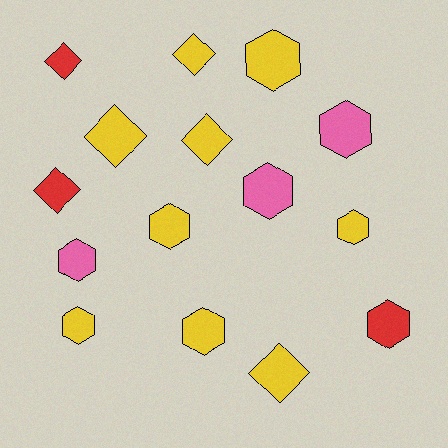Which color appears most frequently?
Yellow, with 9 objects.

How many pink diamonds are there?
There are no pink diamonds.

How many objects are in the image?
There are 15 objects.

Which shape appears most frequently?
Hexagon, with 9 objects.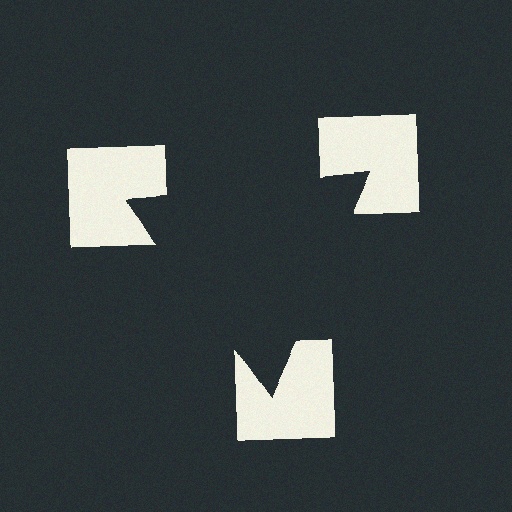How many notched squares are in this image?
There are 3 — one at each vertex of the illusory triangle.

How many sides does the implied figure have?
3 sides.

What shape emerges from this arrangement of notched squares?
An illusory triangle — its edges are inferred from the aligned wedge cuts in the notched squares, not physically drawn.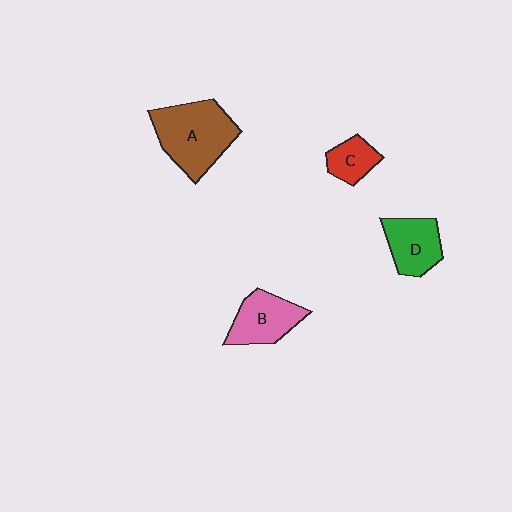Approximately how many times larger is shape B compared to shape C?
Approximately 1.7 times.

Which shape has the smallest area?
Shape C (red).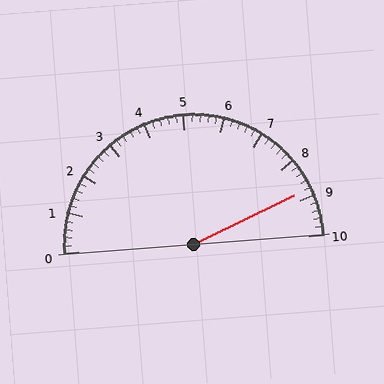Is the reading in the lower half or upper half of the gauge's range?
The reading is in the upper half of the range (0 to 10).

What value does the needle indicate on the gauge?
The needle indicates approximately 8.8.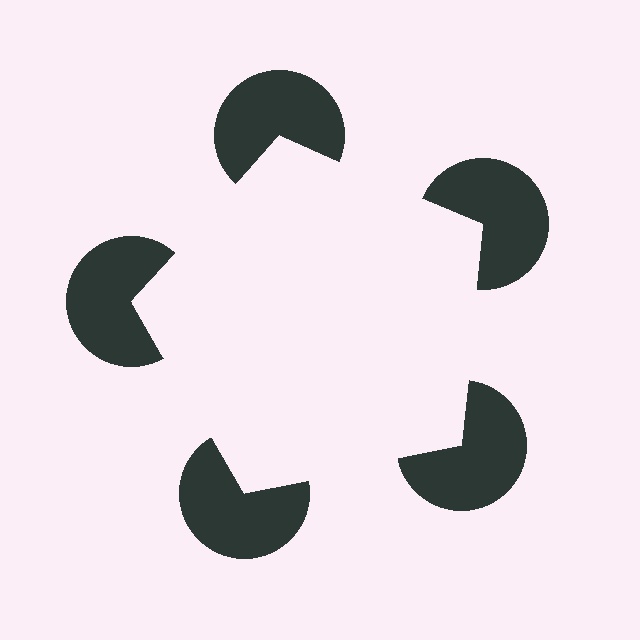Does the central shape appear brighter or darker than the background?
It typically appears slightly brighter than the background, even though no actual brightness change is drawn.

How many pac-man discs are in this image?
There are 5 — one at each vertex of the illusory pentagon.